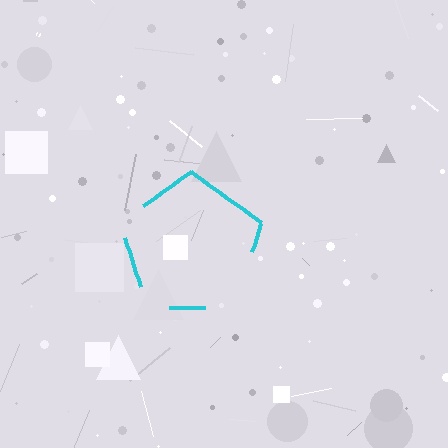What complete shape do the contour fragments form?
The contour fragments form a pentagon.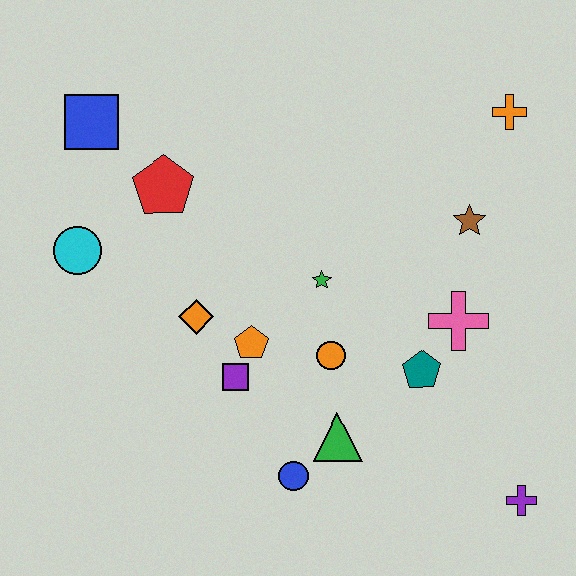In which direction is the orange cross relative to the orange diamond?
The orange cross is to the right of the orange diamond.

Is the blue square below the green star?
No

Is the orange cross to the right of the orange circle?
Yes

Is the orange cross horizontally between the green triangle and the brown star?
No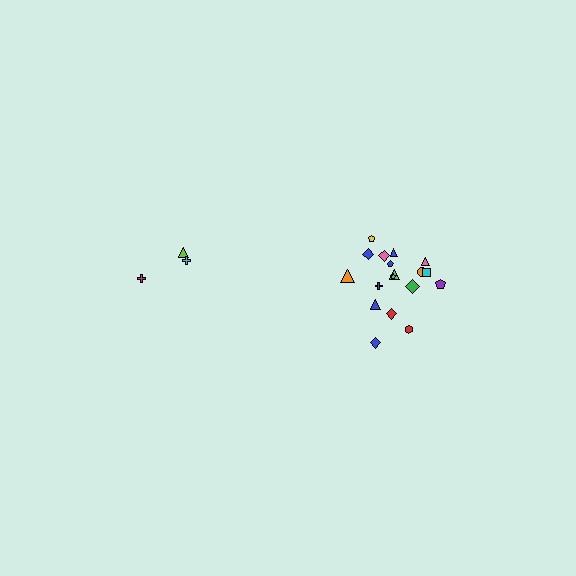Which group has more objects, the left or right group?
The right group.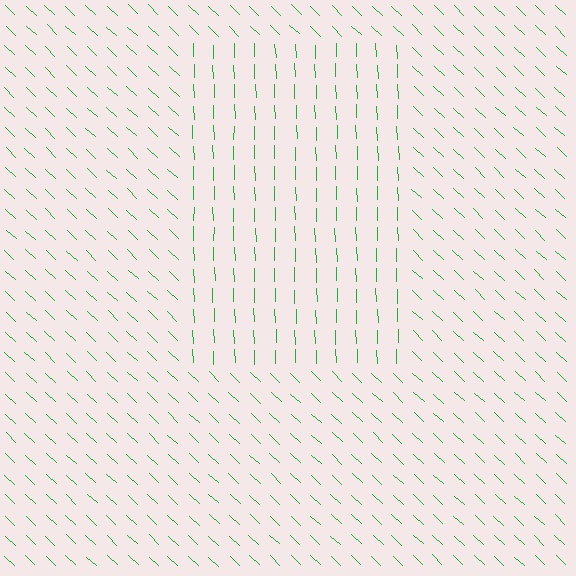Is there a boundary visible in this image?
Yes, there is a texture boundary formed by a change in line orientation.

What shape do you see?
I see a rectangle.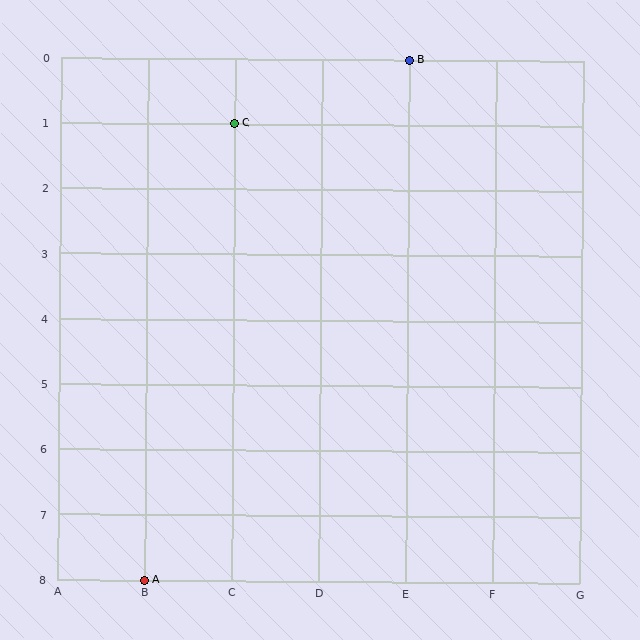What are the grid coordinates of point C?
Point C is at grid coordinates (C, 1).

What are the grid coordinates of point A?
Point A is at grid coordinates (B, 8).